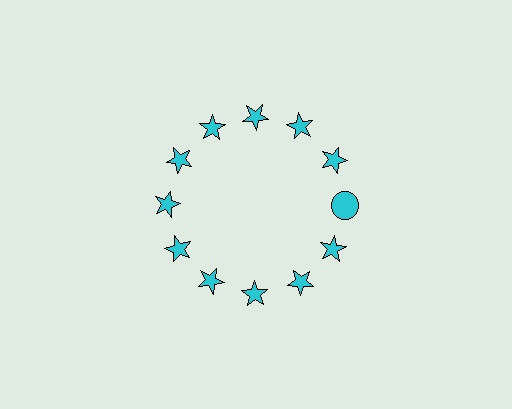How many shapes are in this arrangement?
There are 12 shapes arranged in a ring pattern.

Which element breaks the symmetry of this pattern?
The cyan circle at roughly the 3 o'clock position breaks the symmetry. All other shapes are cyan stars.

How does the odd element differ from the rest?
It has a different shape: circle instead of star.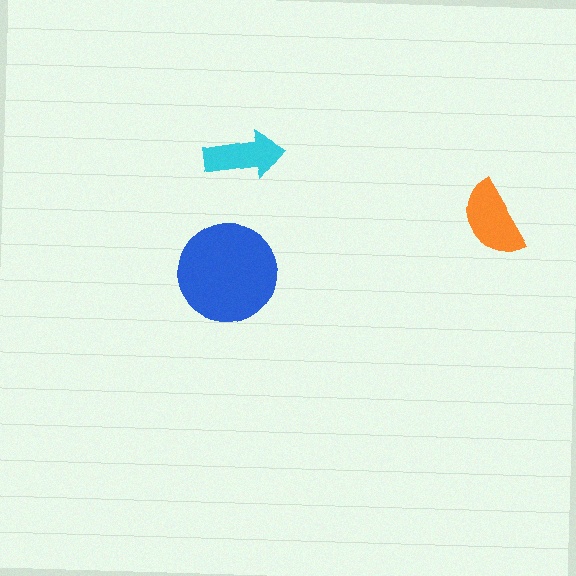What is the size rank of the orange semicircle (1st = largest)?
2nd.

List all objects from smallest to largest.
The cyan arrow, the orange semicircle, the blue circle.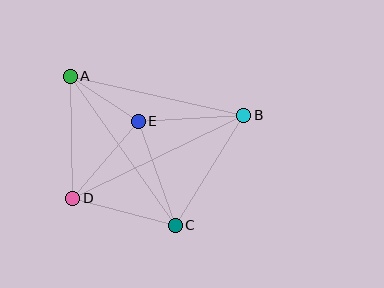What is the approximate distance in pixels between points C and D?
The distance between C and D is approximately 106 pixels.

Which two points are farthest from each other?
Points B and D are farthest from each other.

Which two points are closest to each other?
Points A and E are closest to each other.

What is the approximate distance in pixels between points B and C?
The distance between B and C is approximately 129 pixels.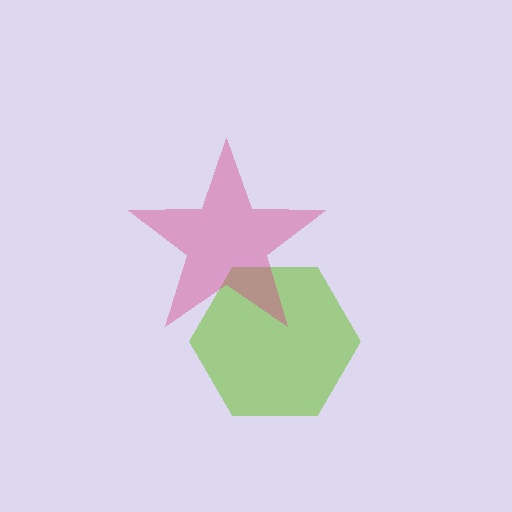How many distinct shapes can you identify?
There are 2 distinct shapes: a lime hexagon, a magenta star.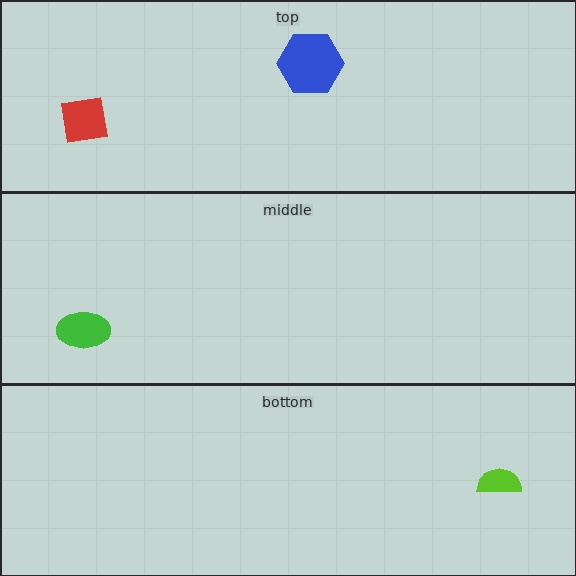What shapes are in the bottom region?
The lime semicircle.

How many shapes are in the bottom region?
1.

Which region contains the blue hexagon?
The top region.